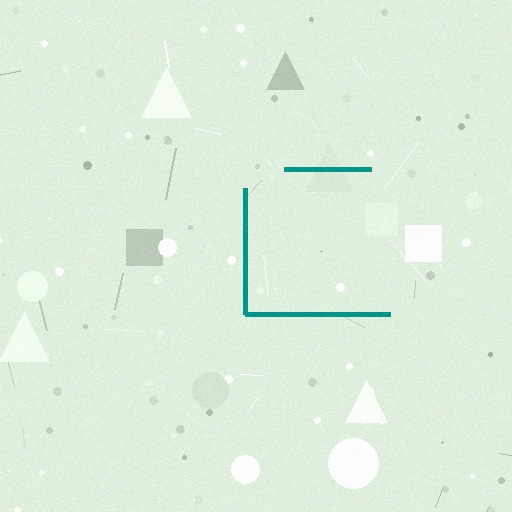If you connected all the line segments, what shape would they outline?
They would outline a square.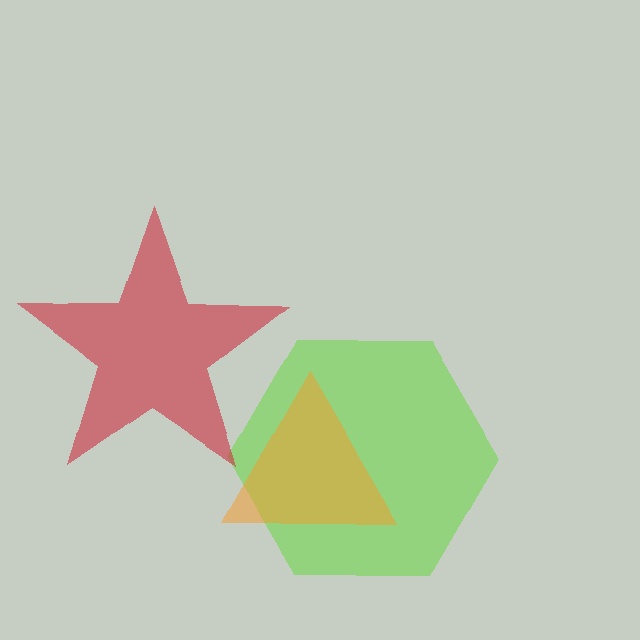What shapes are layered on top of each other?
The layered shapes are: a lime hexagon, an orange triangle, a red star.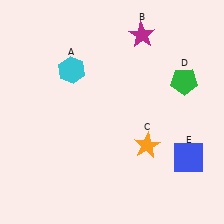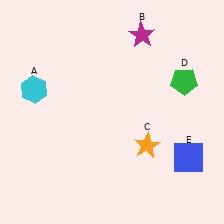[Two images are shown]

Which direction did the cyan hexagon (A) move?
The cyan hexagon (A) moved left.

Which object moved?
The cyan hexagon (A) moved left.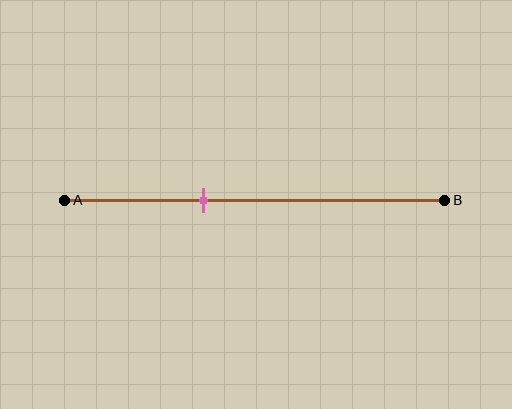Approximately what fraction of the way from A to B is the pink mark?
The pink mark is approximately 35% of the way from A to B.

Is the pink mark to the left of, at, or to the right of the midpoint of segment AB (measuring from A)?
The pink mark is to the left of the midpoint of segment AB.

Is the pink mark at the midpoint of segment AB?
No, the mark is at about 35% from A, not at the 50% midpoint.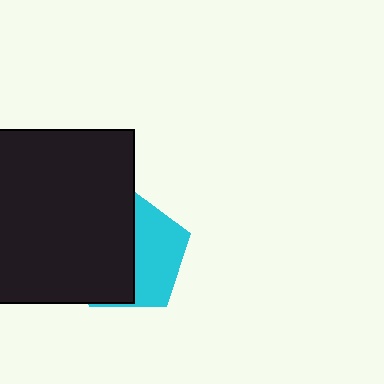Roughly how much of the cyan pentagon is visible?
A small part of it is visible (roughly 43%).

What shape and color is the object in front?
The object in front is a black square.